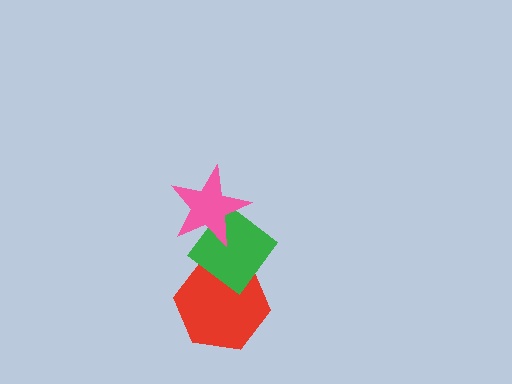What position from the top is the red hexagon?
The red hexagon is 3rd from the top.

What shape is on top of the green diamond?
The pink star is on top of the green diamond.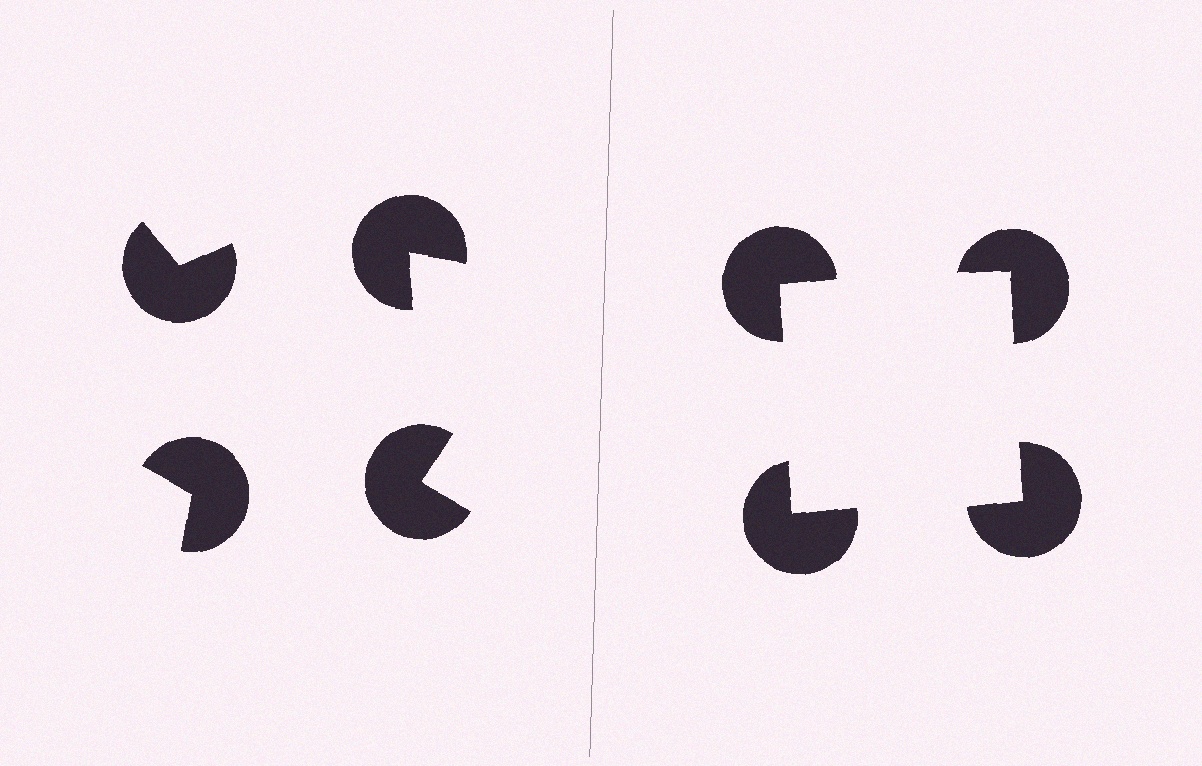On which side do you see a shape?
An illusory square appears on the right side. On the left side the wedge cuts are rotated, so no coherent shape forms.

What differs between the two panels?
The pac-man discs are positioned identically on both sides; only the wedge orientations differ. On the right they align to a square; on the left they are misaligned.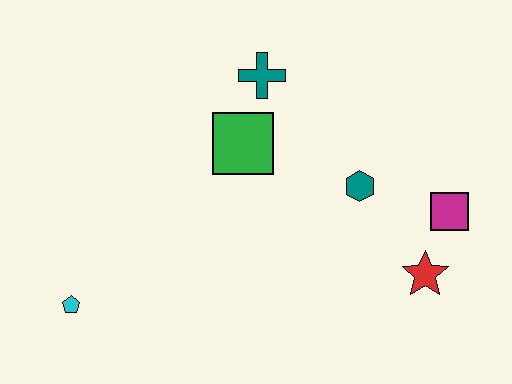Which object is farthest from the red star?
The cyan pentagon is farthest from the red star.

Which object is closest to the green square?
The teal cross is closest to the green square.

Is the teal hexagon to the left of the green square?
No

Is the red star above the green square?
No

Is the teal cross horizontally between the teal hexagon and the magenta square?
No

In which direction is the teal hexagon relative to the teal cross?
The teal hexagon is below the teal cross.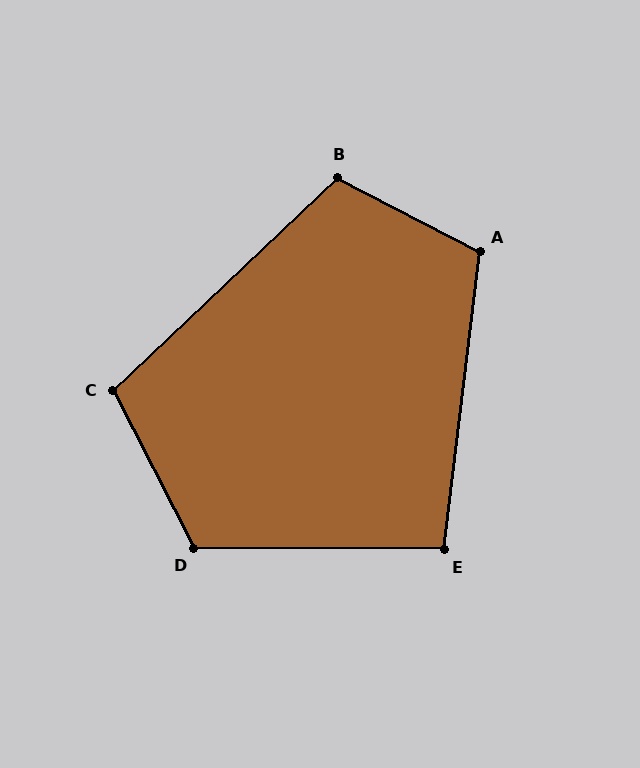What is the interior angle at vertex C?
Approximately 106 degrees (obtuse).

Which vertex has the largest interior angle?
D, at approximately 117 degrees.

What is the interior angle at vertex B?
Approximately 109 degrees (obtuse).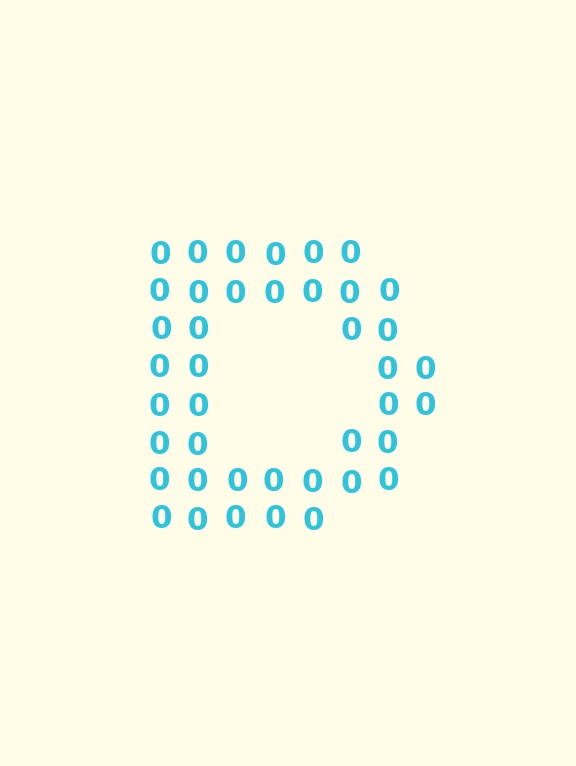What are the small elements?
The small elements are digit 0's.